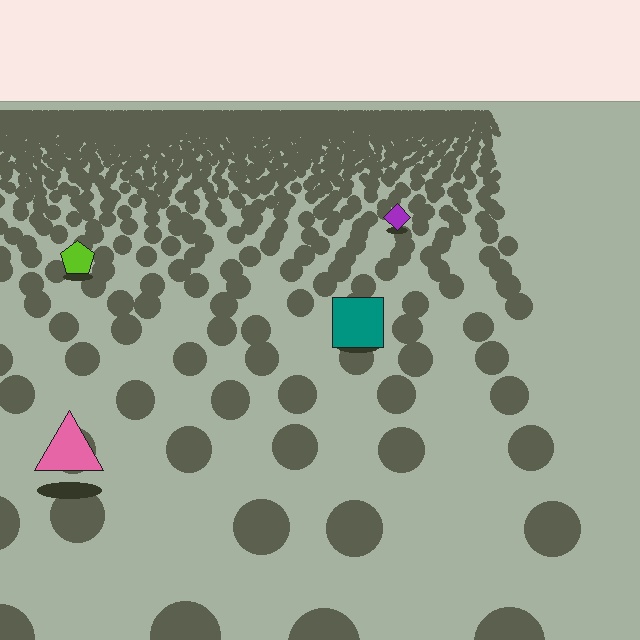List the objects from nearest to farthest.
From nearest to farthest: the pink triangle, the teal square, the lime pentagon, the purple diamond.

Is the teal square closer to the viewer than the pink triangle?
No. The pink triangle is closer — you can tell from the texture gradient: the ground texture is coarser near it.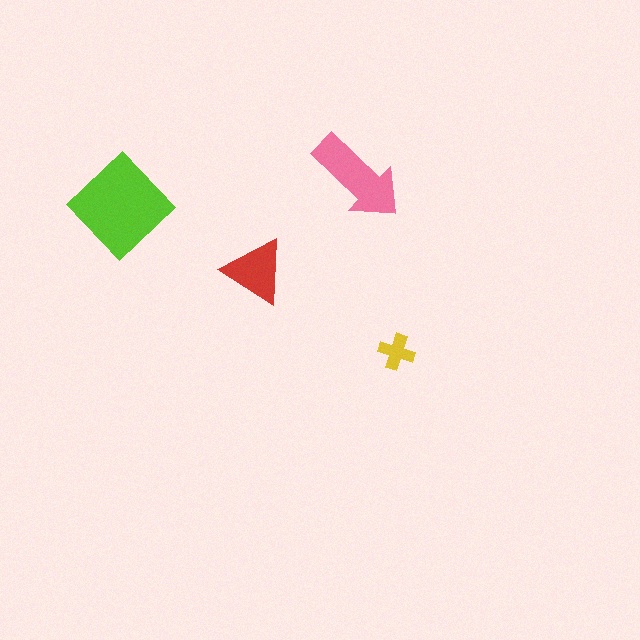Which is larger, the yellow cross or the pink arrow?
The pink arrow.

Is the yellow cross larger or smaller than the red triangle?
Smaller.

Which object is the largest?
The lime diamond.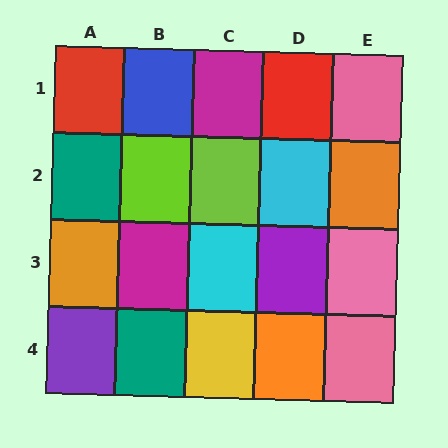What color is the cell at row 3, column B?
Magenta.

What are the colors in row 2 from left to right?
Teal, lime, lime, cyan, orange.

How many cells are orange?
3 cells are orange.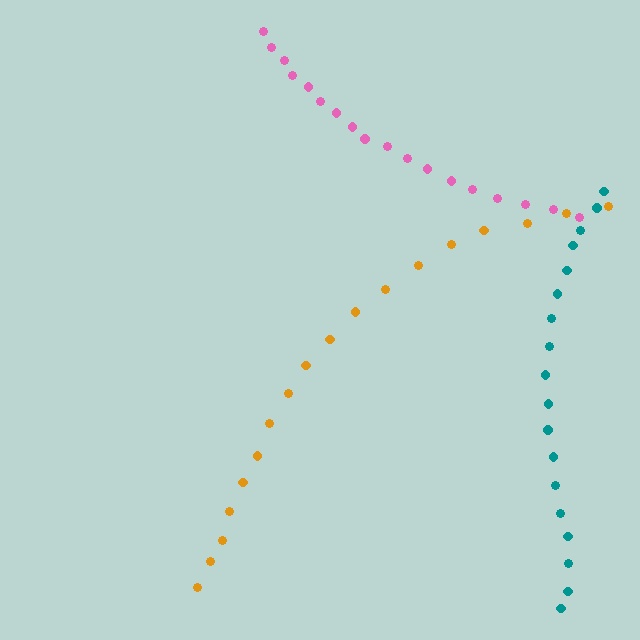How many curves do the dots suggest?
There are 3 distinct paths.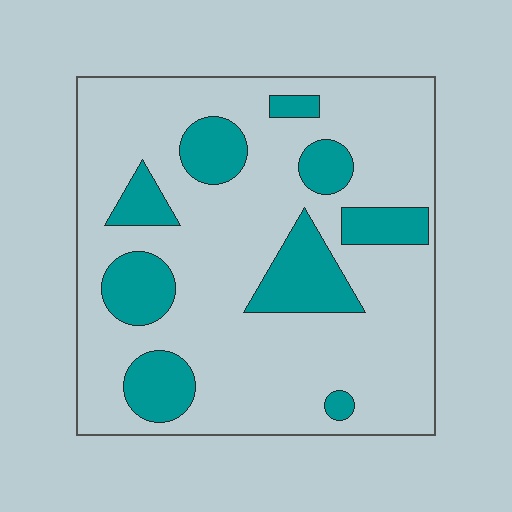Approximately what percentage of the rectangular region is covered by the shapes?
Approximately 25%.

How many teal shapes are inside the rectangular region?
9.